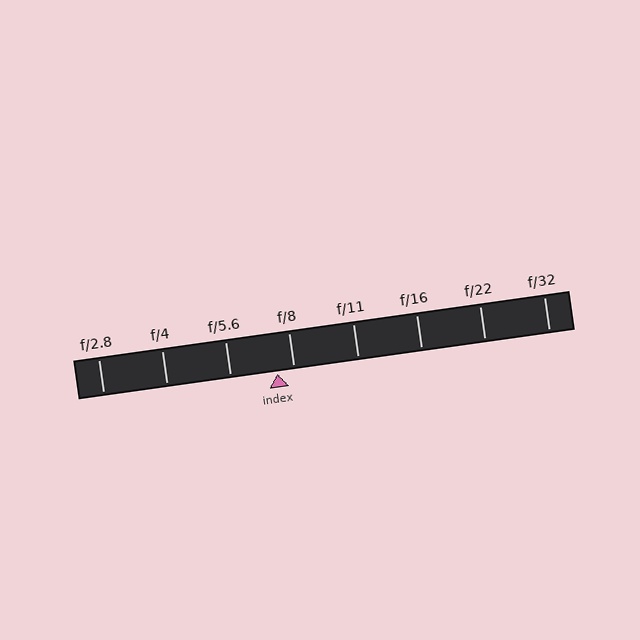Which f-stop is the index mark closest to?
The index mark is closest to f/8.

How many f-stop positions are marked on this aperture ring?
There are 8 f-stop positions marked.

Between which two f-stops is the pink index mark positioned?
The index mark is between f/5.6 and f/8.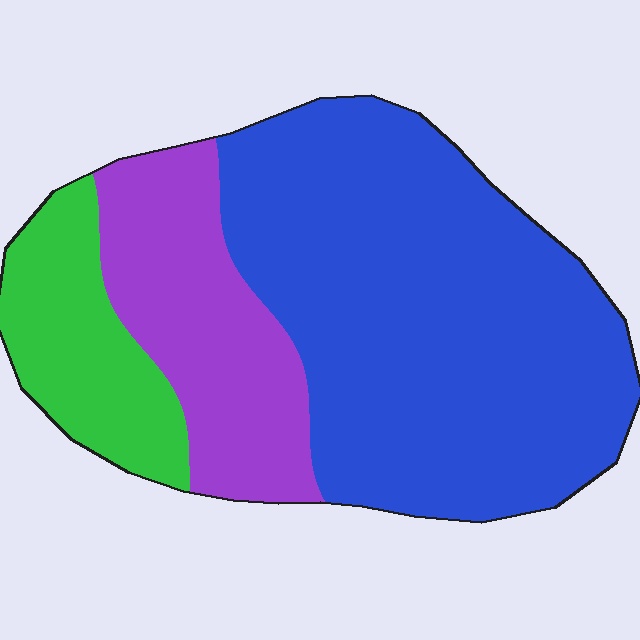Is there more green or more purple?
Purple.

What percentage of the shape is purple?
Purple covers 23% of the shape.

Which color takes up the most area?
Blue, at roughly 60%.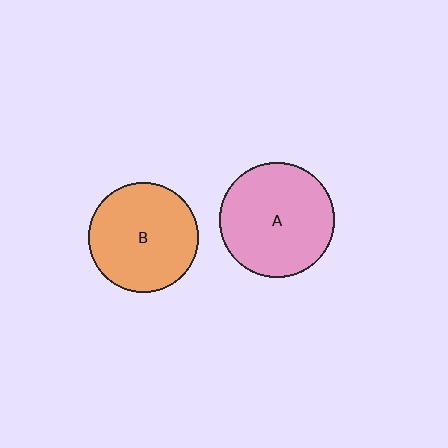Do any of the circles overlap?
No, none of the circles overlap.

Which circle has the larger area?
Circle A (pink).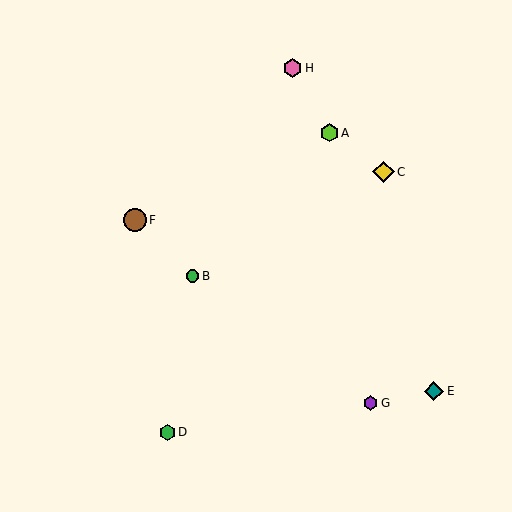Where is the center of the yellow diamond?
The center of the yellow diamond is at (383, 172).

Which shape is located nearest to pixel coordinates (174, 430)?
The green hexagon (labeled D) at (167, 432) is nearest to that location.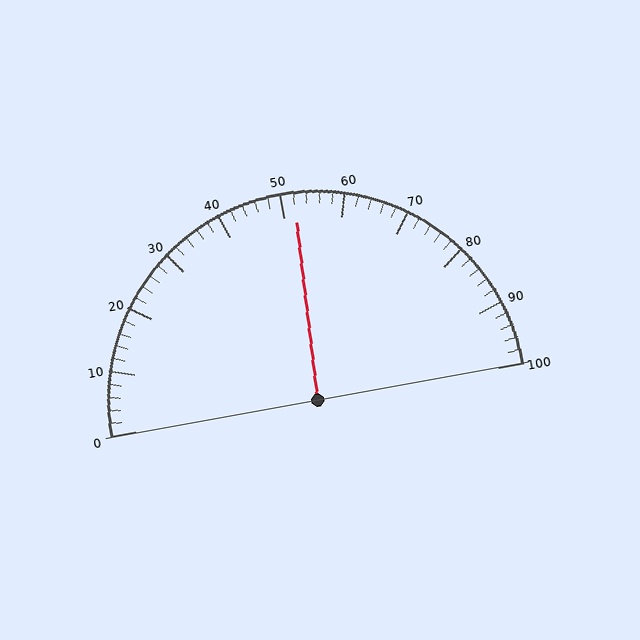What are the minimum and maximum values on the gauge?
The gauge ranges from 0 to 100.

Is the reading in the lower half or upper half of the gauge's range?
The reading is in the upper half of the range (0 to 100).